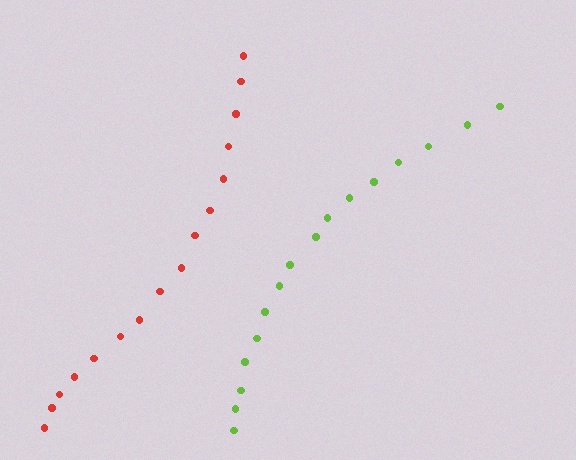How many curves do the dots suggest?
There are 2 distinct paths.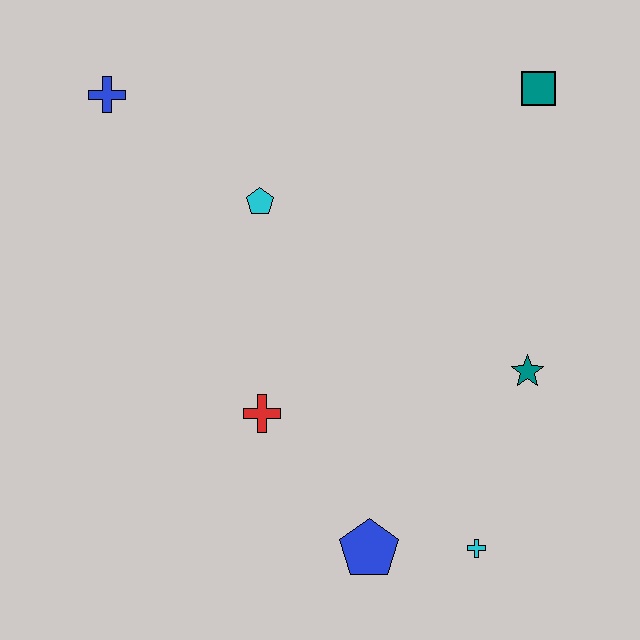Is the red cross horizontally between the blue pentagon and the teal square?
No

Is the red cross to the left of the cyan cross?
Yes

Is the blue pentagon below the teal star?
Yes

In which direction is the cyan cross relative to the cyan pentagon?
The cyan cross is below the cyan pentagon.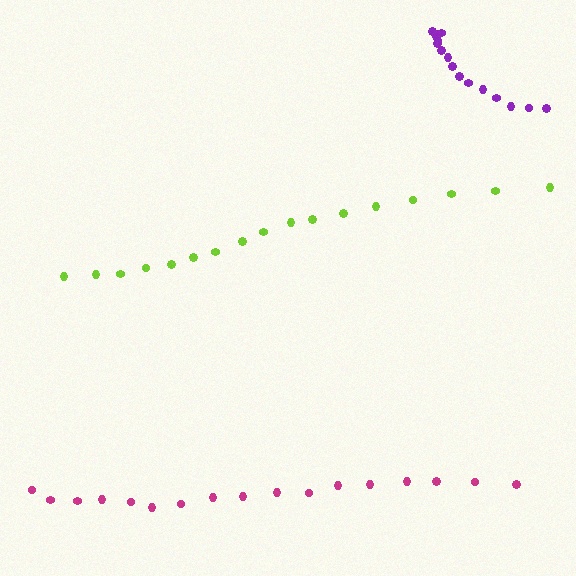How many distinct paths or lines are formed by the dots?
There are 3 distinct paths.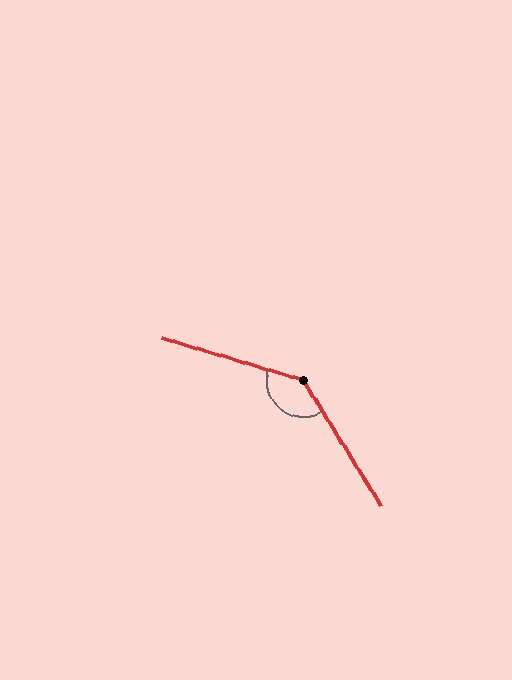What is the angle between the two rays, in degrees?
Approximately 139 degrees.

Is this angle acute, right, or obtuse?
It is obtuse.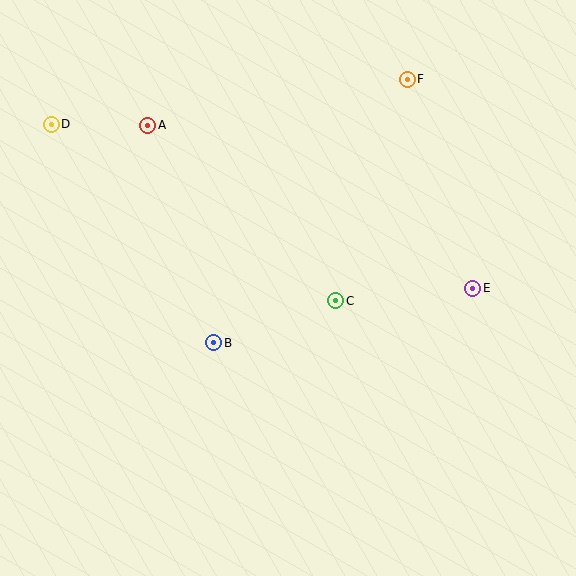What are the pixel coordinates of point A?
Point A is at (148, 125).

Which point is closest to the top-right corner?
Point F is closest to the top-right corner.